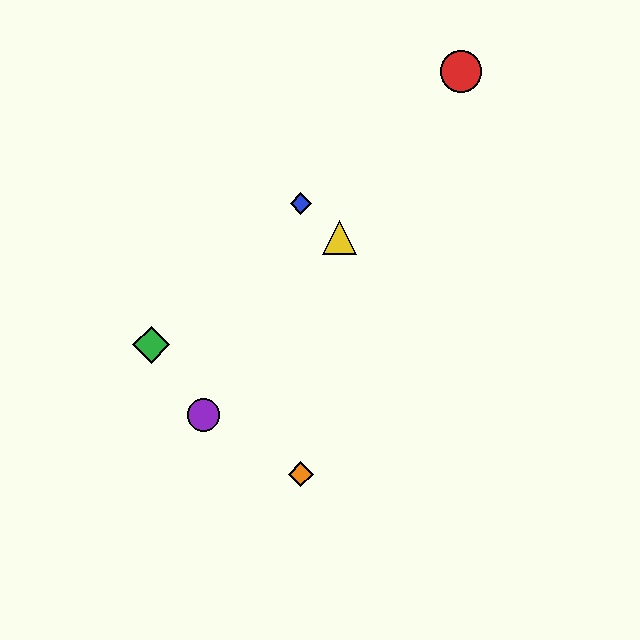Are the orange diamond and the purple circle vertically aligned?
No, the orange diamond is at x≈301 and the purple circle is at x≈204.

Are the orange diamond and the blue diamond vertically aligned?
Yes, both are at x≈301.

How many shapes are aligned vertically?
2 shapes (the blue diamond, the orange diamond) are aligned vertically.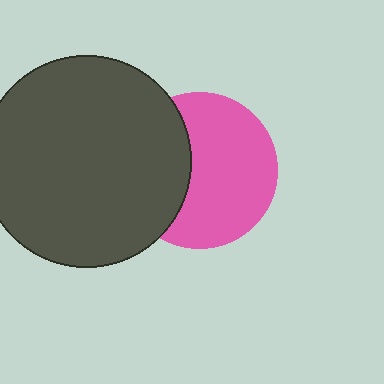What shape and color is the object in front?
The object in front is a dark gray circle.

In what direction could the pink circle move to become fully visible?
The pink circle could move right. That would shift it out from behind the dark gray circle entirely.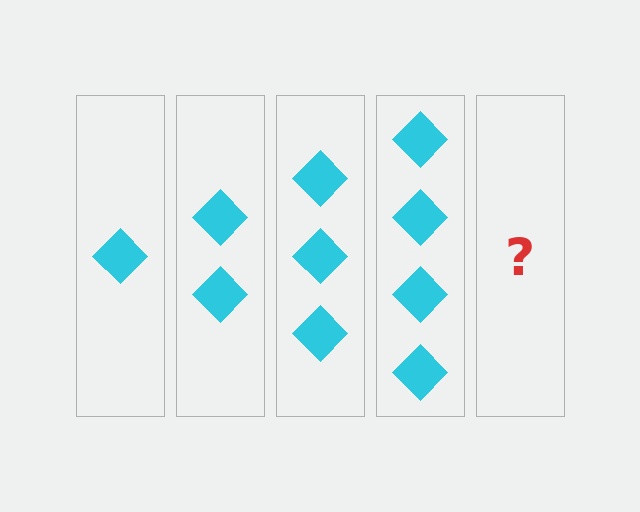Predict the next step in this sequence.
The next step is 5 diamonds.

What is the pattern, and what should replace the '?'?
The pattern is that each step adds one more diamond. The '?' should be 5 diamonds.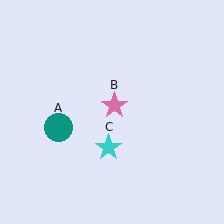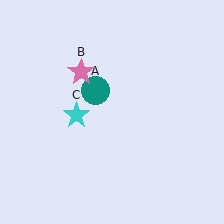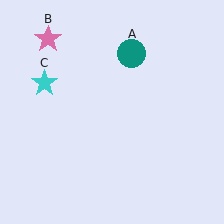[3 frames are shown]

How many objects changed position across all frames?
3 objects changed position: teal circle (object A), pink star (object B), cyan star (object C).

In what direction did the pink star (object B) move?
The pink star (object B) moved up and to the left.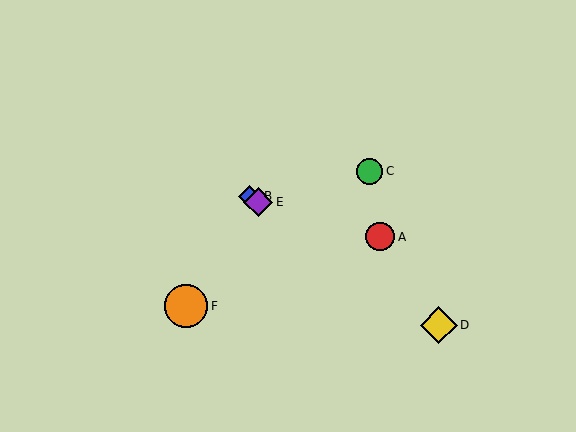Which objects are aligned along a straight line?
Objects B, D, E are aligned along a straight line.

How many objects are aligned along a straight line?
3 objects (B, D, E) are aligned along a straight line.